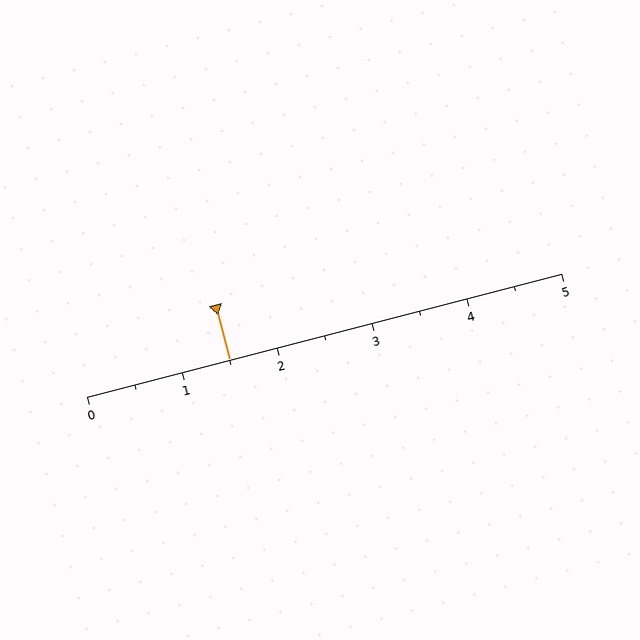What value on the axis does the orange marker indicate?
The marker indicates approximately 1.5.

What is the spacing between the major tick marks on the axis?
The major ticks are spaced 1 apart.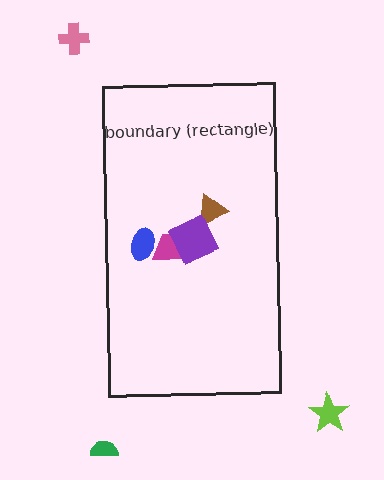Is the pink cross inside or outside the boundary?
Outside.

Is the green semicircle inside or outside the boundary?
Outside.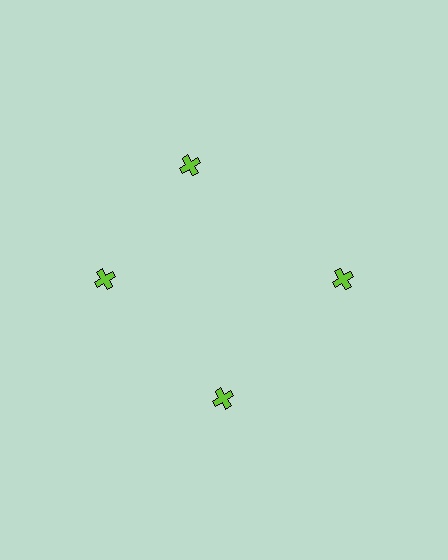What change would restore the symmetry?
The symmetry would be restored by rotating it back into even spacing with its neighbors so that all 4 crosses sit at equal angles and equal distance from the center.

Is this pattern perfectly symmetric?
No. The 4 lime crosses are arranged in a ring, but one element near the 12 o'clock position is rotated out of alignment along the ring, breaking the 4-fold rotational symmetry.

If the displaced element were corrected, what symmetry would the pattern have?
It would have 4-fold rotational symmetry — the pattern would map onto itself every 90 degrees.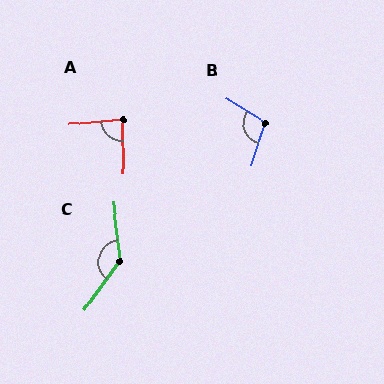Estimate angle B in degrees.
Approximately 104 degrees.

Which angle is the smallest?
A, at approximately 87 degrees.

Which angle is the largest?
C, at approximately 137 degrees.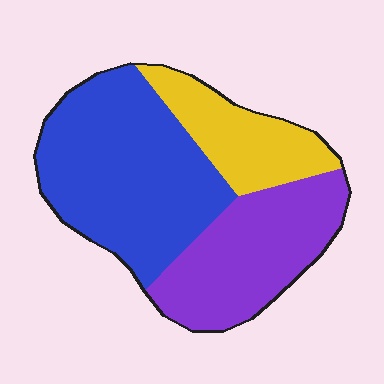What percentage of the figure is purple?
Purple covers about 30% of the figure.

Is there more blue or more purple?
Blue.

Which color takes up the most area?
Blue, at roughly 45%.